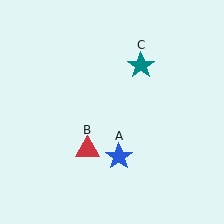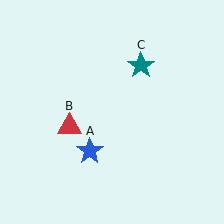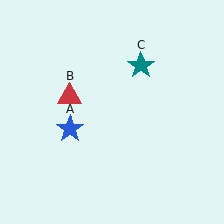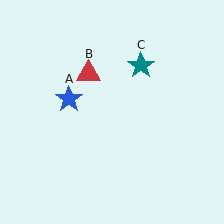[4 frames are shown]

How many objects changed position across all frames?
2 objects changed position: blue star (object A), red triangle (object B).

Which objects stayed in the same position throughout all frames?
Teal star (object C) remained stationary.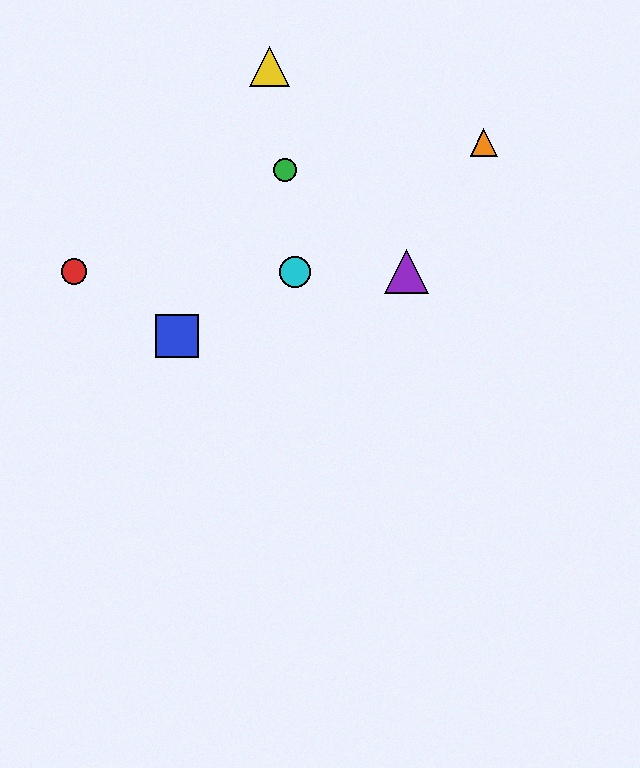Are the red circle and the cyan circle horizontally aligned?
Yes, both are at y≈272.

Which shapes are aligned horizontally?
The red circle, the purple triangle, the cyan circle are aligned horizontally.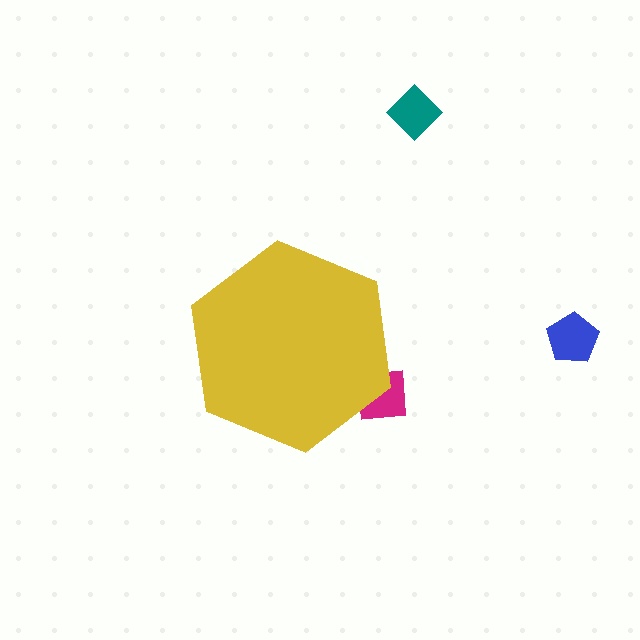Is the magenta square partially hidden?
Yes, the magenta square is partially hidden behind the yellow hexagon.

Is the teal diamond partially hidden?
No, the teal diamond is fully visible.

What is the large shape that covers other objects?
A yellow hexagon.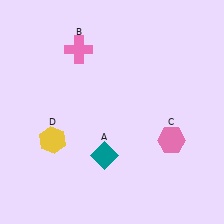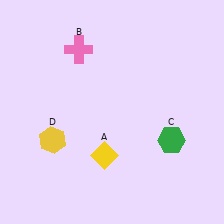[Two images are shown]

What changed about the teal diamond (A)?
In Image 1, A is teal. In Image 2, it changed to yellow.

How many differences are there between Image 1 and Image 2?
There are 2 differences between the two images.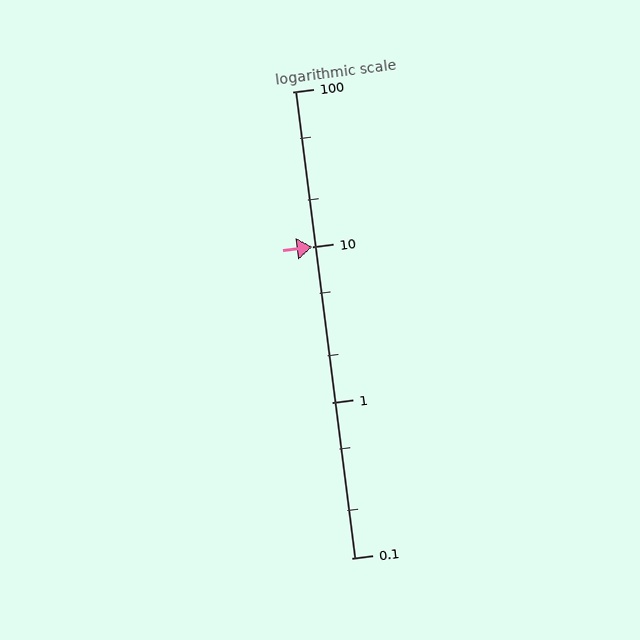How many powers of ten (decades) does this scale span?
The scale spans 3 decades, from 0.1 to 100.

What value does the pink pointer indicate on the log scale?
The pointer indicates approximately 10.